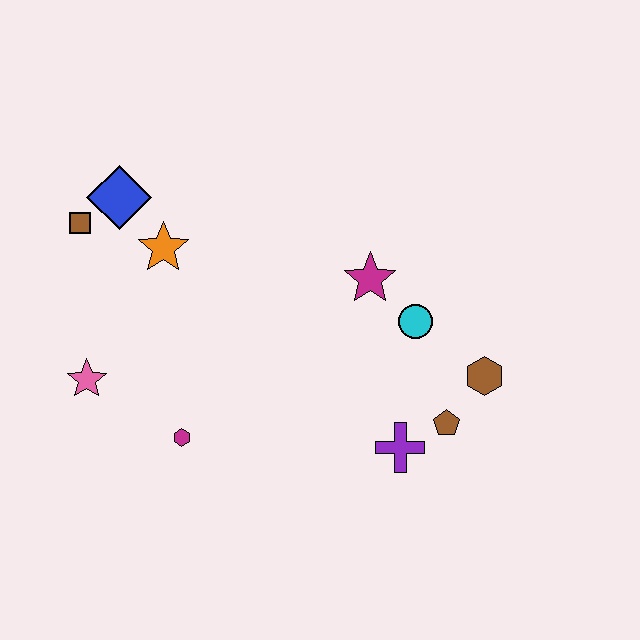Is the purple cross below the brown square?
Yes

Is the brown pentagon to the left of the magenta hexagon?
No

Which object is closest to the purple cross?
The brown pentagon is closest to the purple cross.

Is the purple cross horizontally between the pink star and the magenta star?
No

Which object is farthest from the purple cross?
The brown square is farthest from the purple cross.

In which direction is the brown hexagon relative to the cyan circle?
The brown hexagon is to the right of the cyan circle.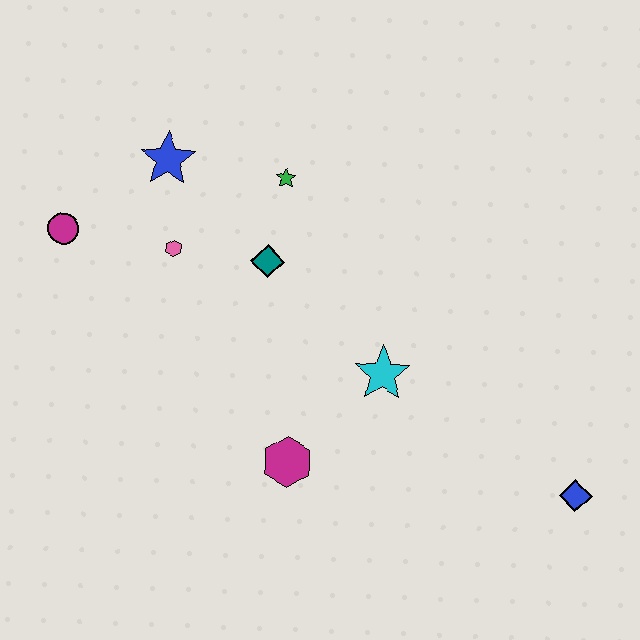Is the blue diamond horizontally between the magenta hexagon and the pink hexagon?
No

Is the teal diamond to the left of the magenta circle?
No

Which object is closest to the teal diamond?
The green star is closest to the teal diamond.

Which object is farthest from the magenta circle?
The blue diamond is farthest from the magenta circle.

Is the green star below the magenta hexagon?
No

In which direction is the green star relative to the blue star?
The green star is to the right of the blue star.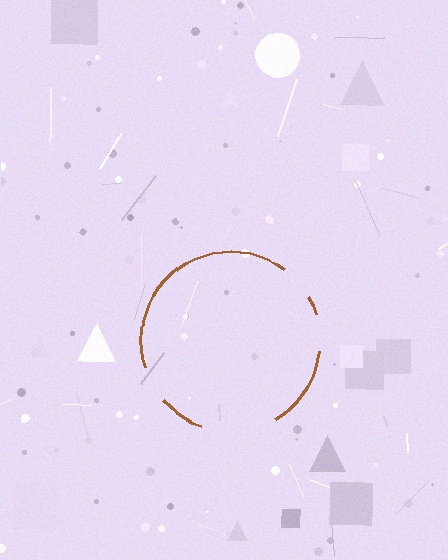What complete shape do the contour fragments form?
The contour fragments form a circle.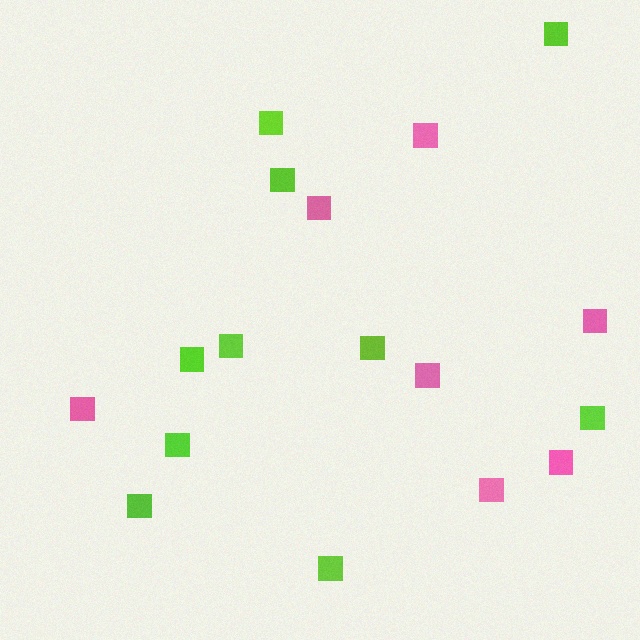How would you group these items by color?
There are 2 groups: one group of pink squares (7) and one group of lime squares (10).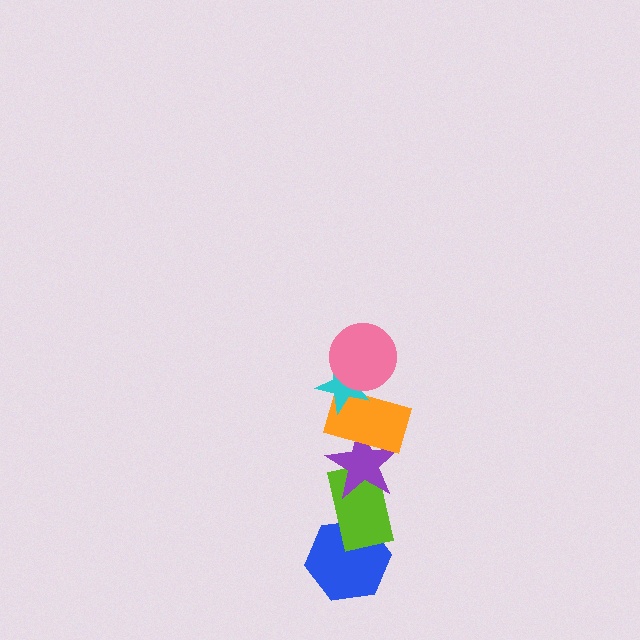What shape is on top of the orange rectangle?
The cyan star is on top of the orange rectangle.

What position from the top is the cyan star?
The cyan star is 2nd from the top.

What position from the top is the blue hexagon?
The blue hexagon is 6th from the top.